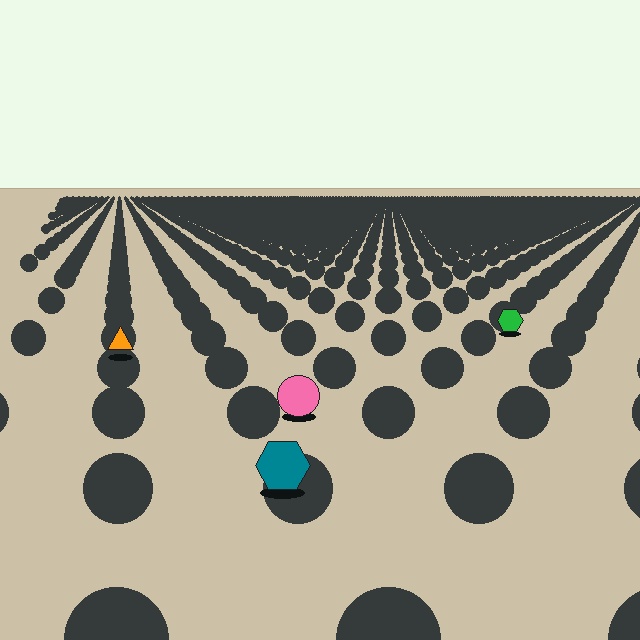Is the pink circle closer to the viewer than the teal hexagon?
No. The teal hexagon is closer — you can tell from the texture gradient: the ground texture is coarser near it.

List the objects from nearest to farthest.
From nearest to farthest: the teal hexagon, the pink circle, the orange triangle, the green hexagon.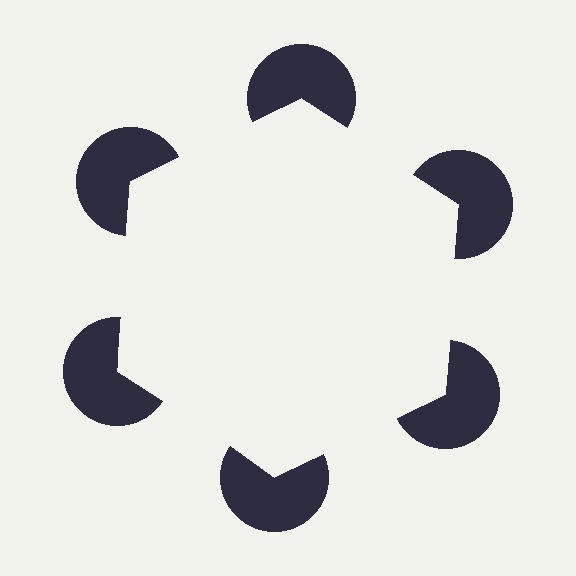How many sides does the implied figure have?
6 sides.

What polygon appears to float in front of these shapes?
An illusory hexagon — its edges are inferred from the aligned wedge cuts in the pac-man discs, not physically drawn.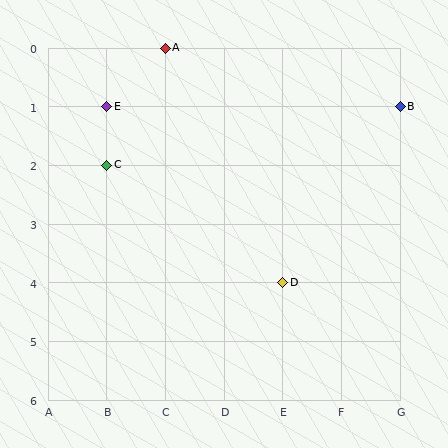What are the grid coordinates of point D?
Point D is at grid coordinates (E, 4).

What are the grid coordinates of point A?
Point A is at grid coordinates (C, 0).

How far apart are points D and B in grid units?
Points D and B are 2 columns and 3 rows apart (about 3.6 grid units diagonally).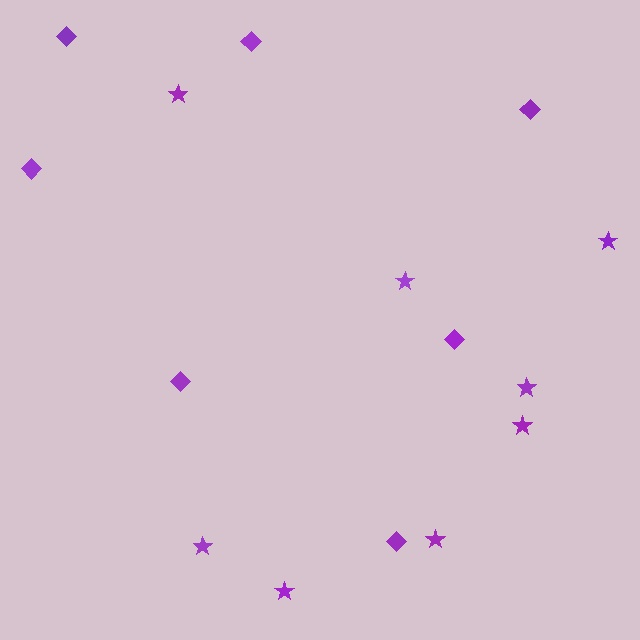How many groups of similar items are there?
There are 2 groups: one group of diamonds (7) and one group of stars (8).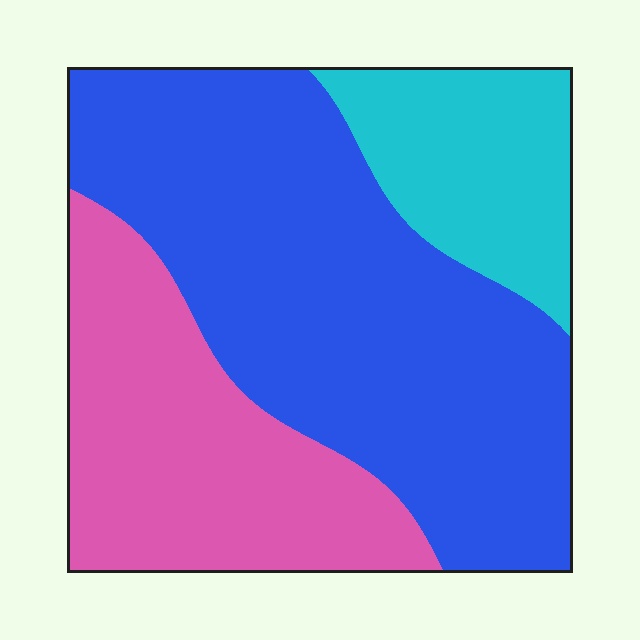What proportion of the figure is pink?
Pink takes up between a quarter and a half of the figure.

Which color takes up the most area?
Blue, at roughly 55%.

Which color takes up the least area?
Cyan, at roughly 15%.